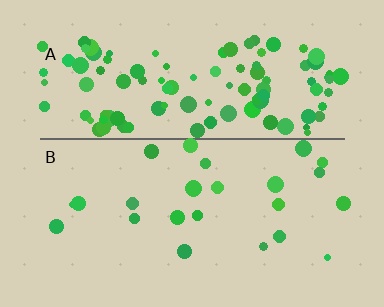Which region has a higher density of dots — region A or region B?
A (the top).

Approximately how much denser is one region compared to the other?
Approximately 4.8× — region A over region B.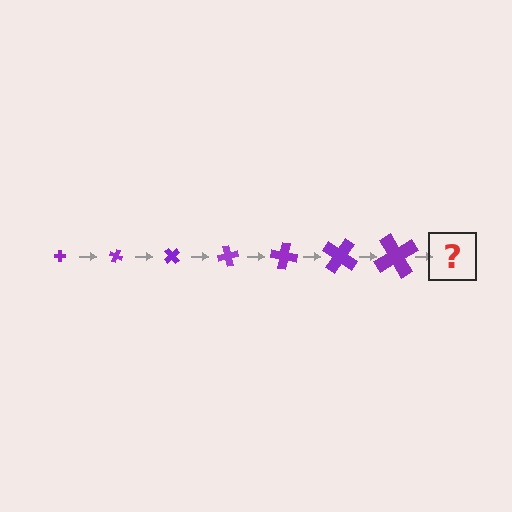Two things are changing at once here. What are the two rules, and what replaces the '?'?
The two rules are that the cross grows larger each step and it rotates 25 degrees each step. The '?' should be a cross, larger than the previous one and rotated 175 degrees from the start.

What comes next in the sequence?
The next element should be a cross, larger than the previous one and rotated 175 degrees from the start.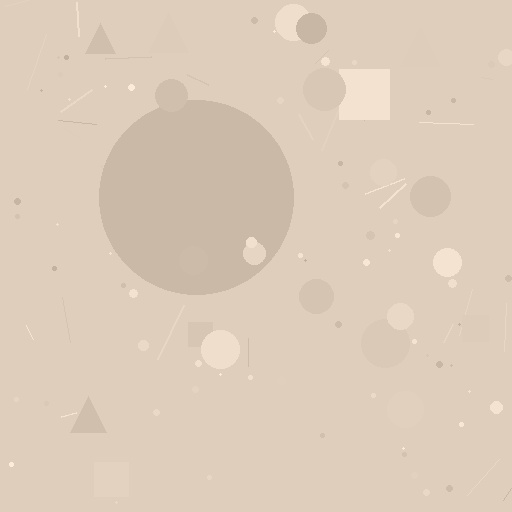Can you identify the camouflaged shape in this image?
The camouflaged shape is a circle.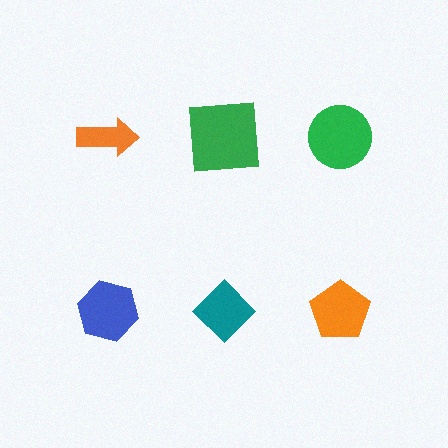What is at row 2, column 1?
A blue hexagon.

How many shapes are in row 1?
3 shapes.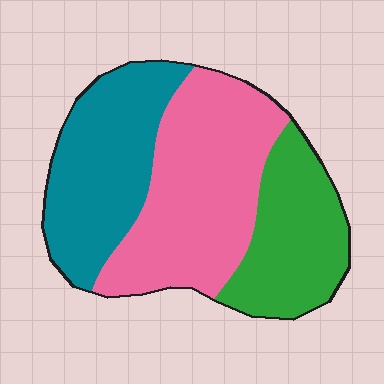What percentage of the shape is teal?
Teal takes up between a quarter and a half of the shape.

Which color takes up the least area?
Green, at roughly 25%.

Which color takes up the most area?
Pink, at roughly 40%.